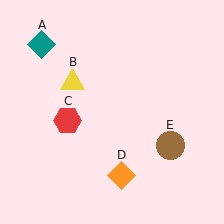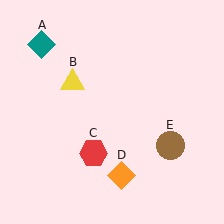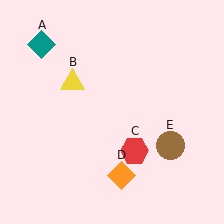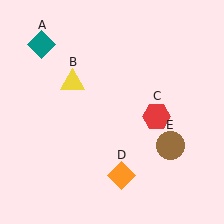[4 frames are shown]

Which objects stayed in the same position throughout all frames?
Teal diamond (object A) and yellow triangle (object B) and orange diamond (object D) and brown circle (object E) remained stationary.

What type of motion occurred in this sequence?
The red hexagon (object C) rotated counterclockwise around the center of the scene.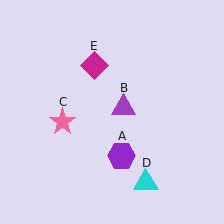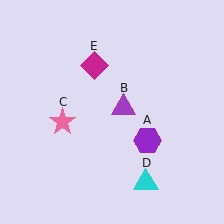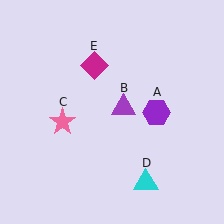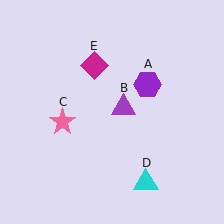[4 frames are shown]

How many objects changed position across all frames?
1 object changed position: purple hexagon (object A).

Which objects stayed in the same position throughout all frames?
Purple triangle (object B) and pink star (object C) and cyan triangle (object D) and magenta diamond (object E) remained stationary.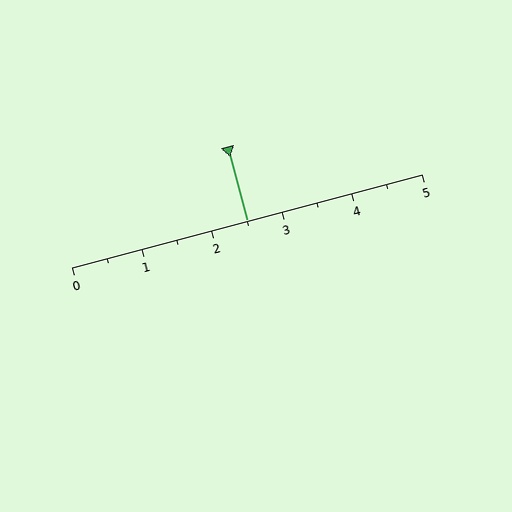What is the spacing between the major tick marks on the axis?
The major ticks are spaced 1 apart.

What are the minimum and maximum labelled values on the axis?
The axis runs from 0 to 5.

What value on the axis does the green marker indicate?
The marker indicates approximately 2.5.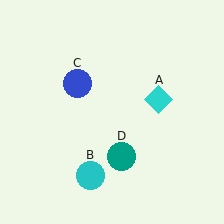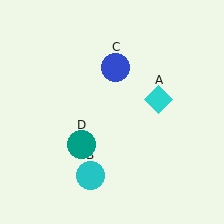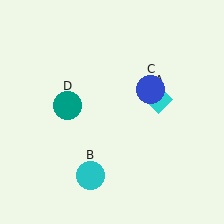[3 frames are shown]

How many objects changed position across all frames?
2 objects changed position: blue circle (object C), teal circle (object D).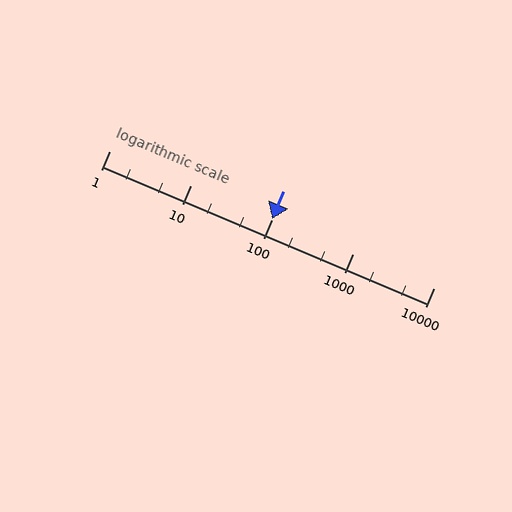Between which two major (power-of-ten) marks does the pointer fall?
The pointer is between 100 and 1000.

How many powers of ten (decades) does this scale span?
The scale spans 4 decades, from 1 to 10000.